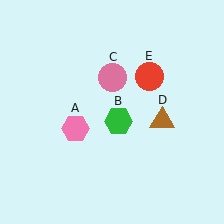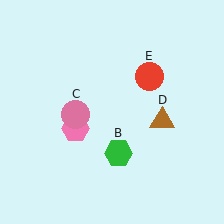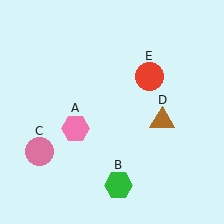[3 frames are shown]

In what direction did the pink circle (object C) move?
The pink circle (object C) moved down and to the left.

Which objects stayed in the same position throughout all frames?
Pink hexagon (object A) and brown triangle (object D) and red circle (object E) remained stationary.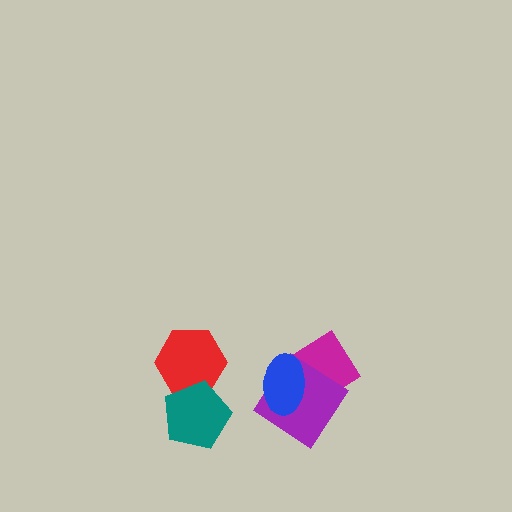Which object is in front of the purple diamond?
The blue ellipse is in front of the purple diamond.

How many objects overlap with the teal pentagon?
1 object overlaps with the teal pentagon.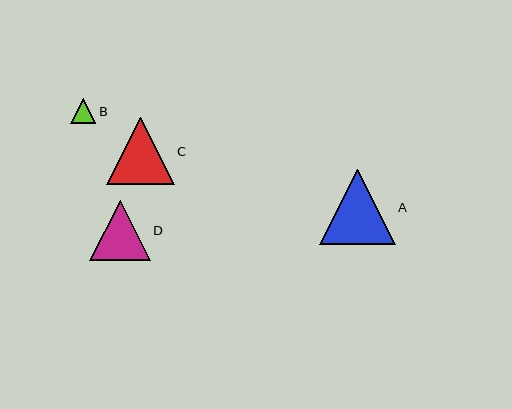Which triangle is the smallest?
Triangle B is the smallest with a size of approximately 26 pixels.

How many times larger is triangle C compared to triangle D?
Triangle C is approximately 1.1 times the size of triangle D.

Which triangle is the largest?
Triangle A is the largest with a size of approximately 75 pixels.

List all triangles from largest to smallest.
From largest to smallest: A, C, D, B.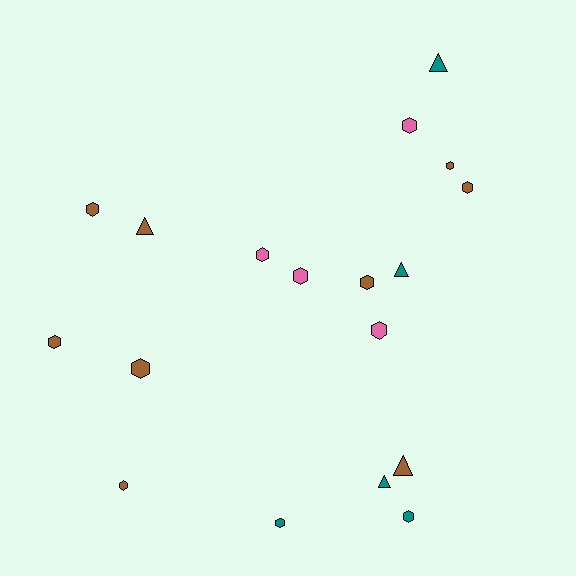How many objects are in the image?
There are 18 objects.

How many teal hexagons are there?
There are 2 teal hexagons.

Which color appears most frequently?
Brown, with 9 objects.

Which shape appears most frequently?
Hexagon, with 13 objects.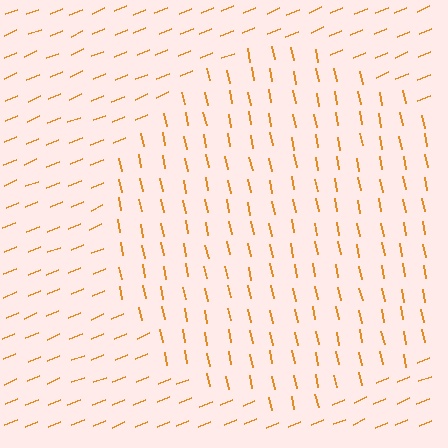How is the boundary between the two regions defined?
The boundary is defined purely by a change in line orientation (approximately 79 degrees difference). All lines are the same color and thickness.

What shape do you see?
I see a circle.